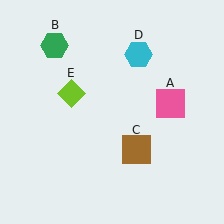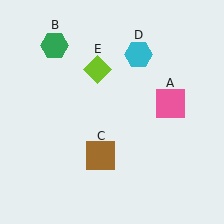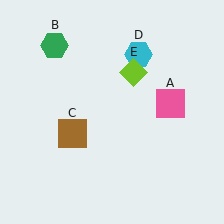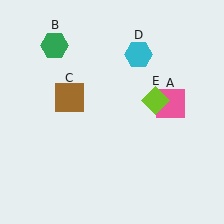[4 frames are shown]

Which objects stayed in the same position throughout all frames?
Pink square (object A) and green hexagon (object B) and cyan hexagon (object D) remained stationary.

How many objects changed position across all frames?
2 objects changed position: brown square (object C), lime diamond (object E).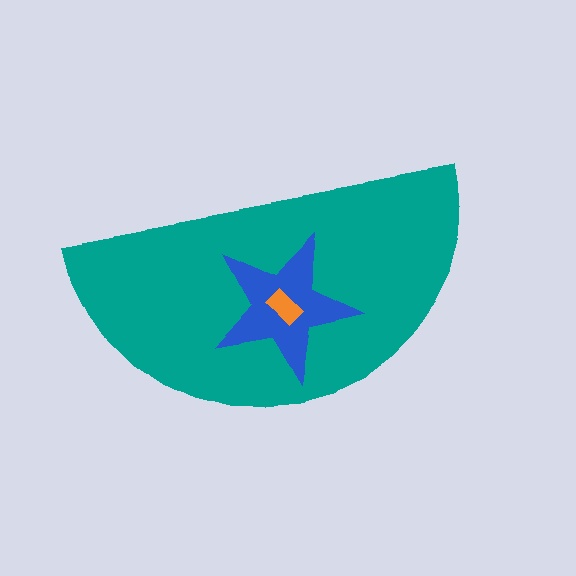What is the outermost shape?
The teal semicircle.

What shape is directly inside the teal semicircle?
The blue star.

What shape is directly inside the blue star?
The orange rectangle.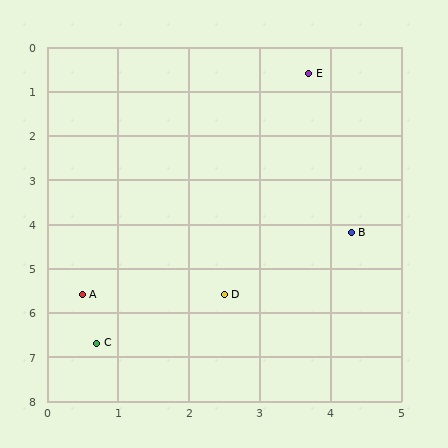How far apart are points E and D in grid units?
Points E and D are about 5.1 grid units apart.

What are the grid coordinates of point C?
Point C is at approximately (0.7, 6.7).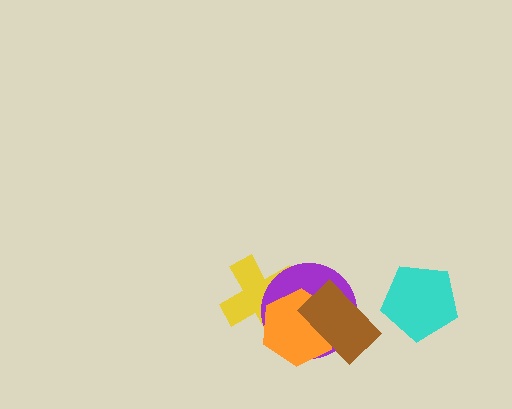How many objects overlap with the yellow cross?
2 objects overlap with the yellow cross.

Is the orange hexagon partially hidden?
Yes, it is partially covered by another shape.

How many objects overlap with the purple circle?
3 objects overlap with the purple circle.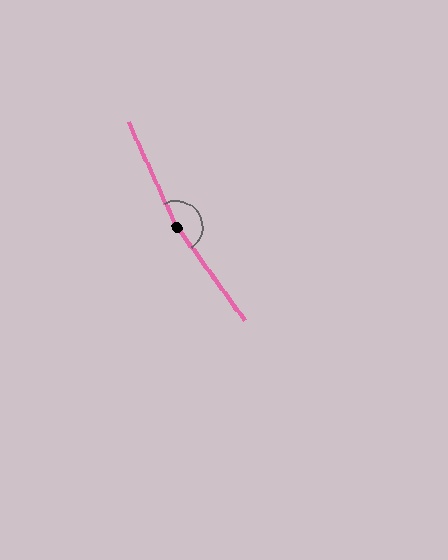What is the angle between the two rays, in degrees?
Approximately 169 degrees.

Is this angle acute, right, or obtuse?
It is obtuse.